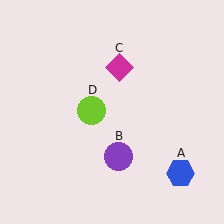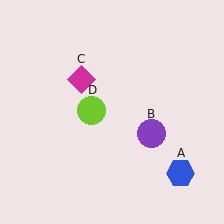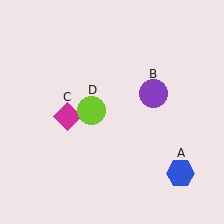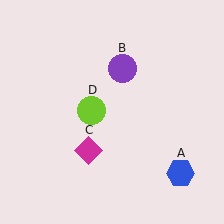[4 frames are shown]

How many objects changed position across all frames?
2 objects changed position: purple circle (object B), magenta diamond (object C).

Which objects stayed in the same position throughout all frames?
Blue hexagon (object A) and lime circle (object D) remained stationary.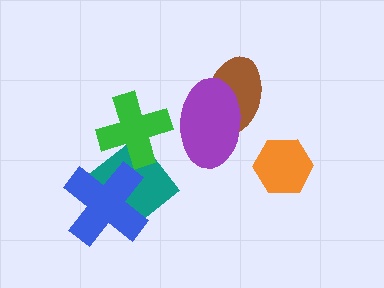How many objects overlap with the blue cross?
1 object overlaps with the blue cross.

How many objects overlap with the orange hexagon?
0 objects overlap with the orange hexagon.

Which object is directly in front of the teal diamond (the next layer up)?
The blue cross is directly in front of the teal diamond.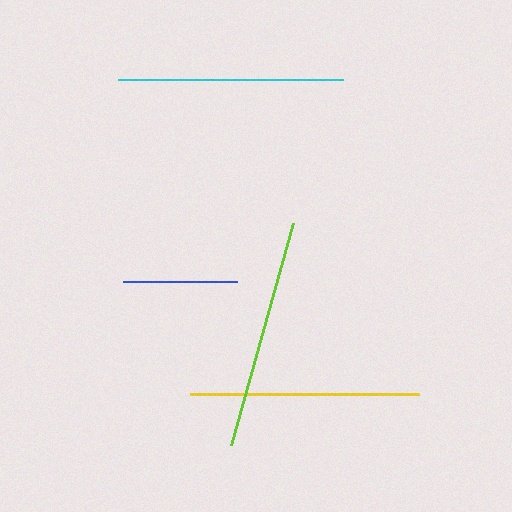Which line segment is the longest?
The lime line is the longest at approximately 230 pixels.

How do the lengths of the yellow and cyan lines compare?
The yellow and cyan lines are approximately the same length.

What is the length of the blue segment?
The blue segment is approximately 114 pixels long.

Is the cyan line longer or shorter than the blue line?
The cyan line is longer than the blue line.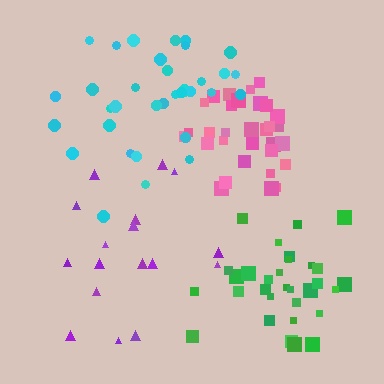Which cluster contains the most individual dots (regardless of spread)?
Cyan (34).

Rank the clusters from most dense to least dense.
pink, green, cyan, purple.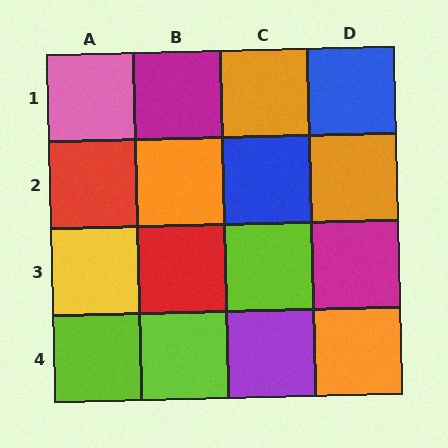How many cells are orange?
4 cells are orange.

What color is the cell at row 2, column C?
Blue.